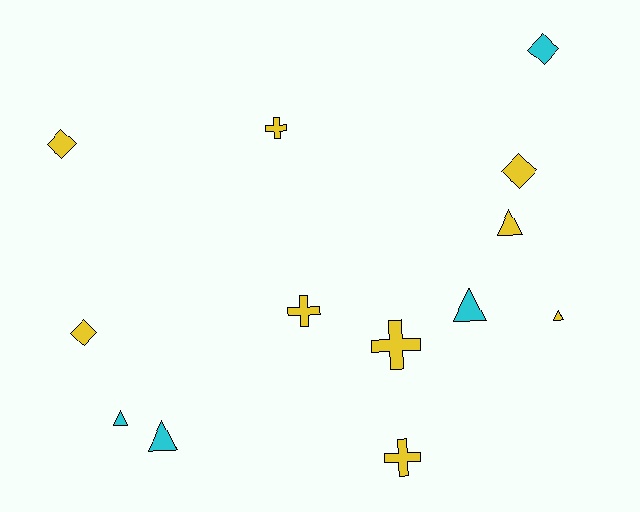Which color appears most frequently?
Yellow, with 9 objects.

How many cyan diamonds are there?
There is 1 cyan diamond.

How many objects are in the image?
There are 13 objects.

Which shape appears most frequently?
Triangle, with 5 objects.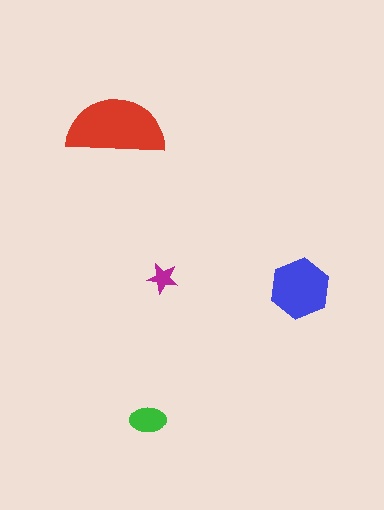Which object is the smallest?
The magenta star.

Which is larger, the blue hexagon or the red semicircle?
The red semicircle.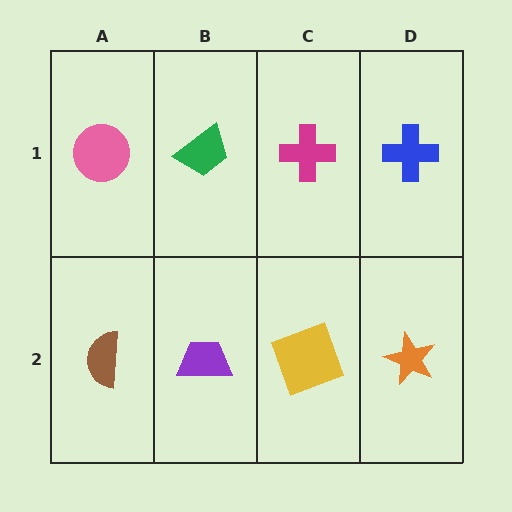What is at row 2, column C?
A yellow square.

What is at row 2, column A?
A brown semicircle.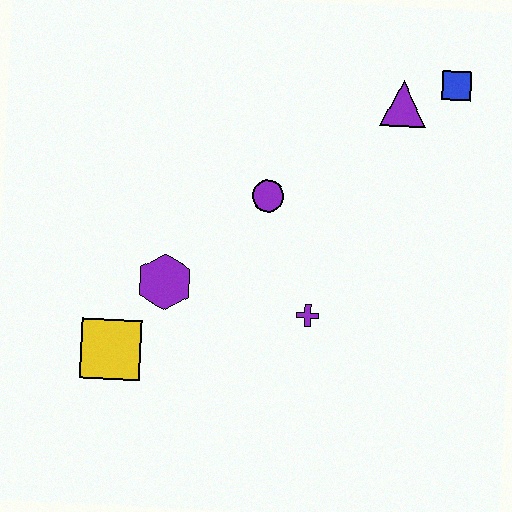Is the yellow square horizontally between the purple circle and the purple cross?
No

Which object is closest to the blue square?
The purple triangle is closest to the blue square.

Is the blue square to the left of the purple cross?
No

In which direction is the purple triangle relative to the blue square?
The purple triangle is to the left of the blue square.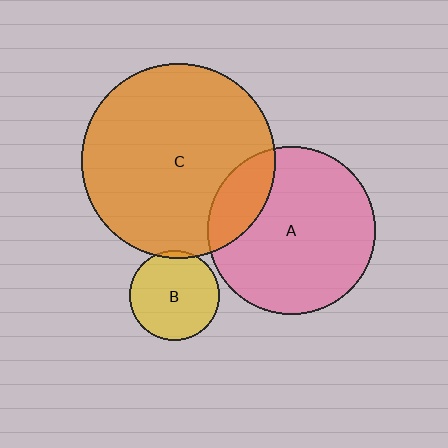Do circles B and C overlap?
Yes.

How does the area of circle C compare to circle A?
Approximately 1.3 times.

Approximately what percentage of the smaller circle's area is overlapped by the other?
Approximately 5%.